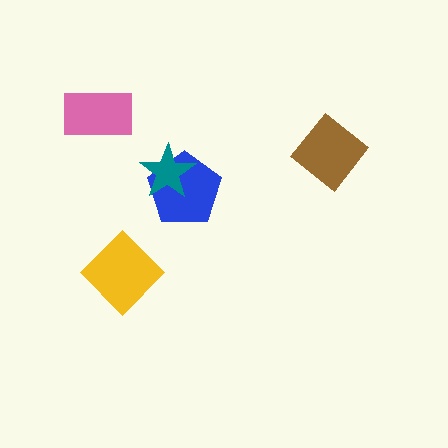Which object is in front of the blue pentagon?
The teal star is in front of the blue pentagon.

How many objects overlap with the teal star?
1 object overlaps with the teal star.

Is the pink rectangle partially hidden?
No, no other shape covers it.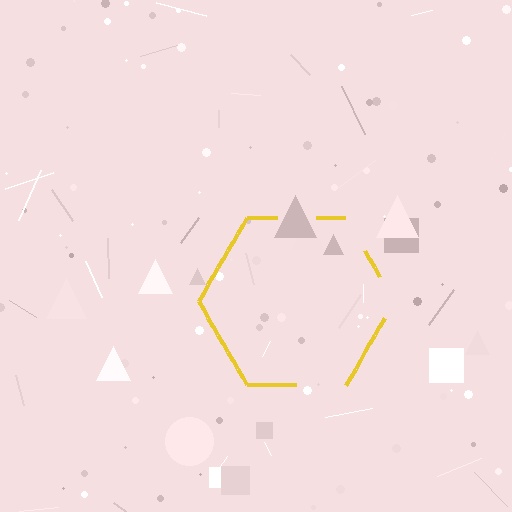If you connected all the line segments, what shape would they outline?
They would outline a hexagon.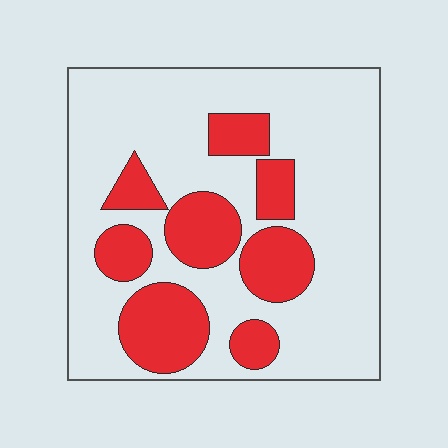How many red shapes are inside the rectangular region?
8.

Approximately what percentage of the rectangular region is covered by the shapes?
Approximately 30%.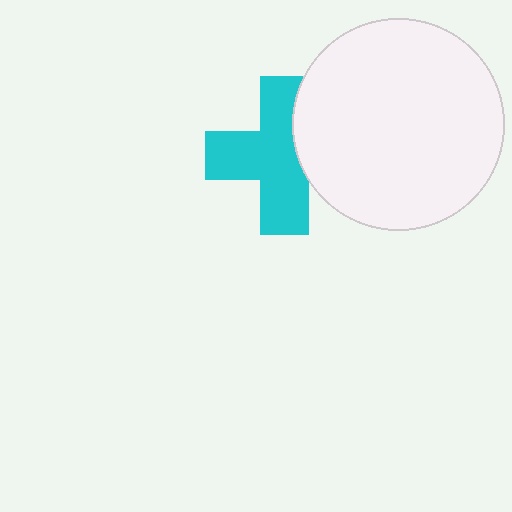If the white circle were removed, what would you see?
You would see the complete cyan cross.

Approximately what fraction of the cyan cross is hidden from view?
Roughly 30% of the cyan cross is hidden behind the white circle.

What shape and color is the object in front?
The object in front is a white circle.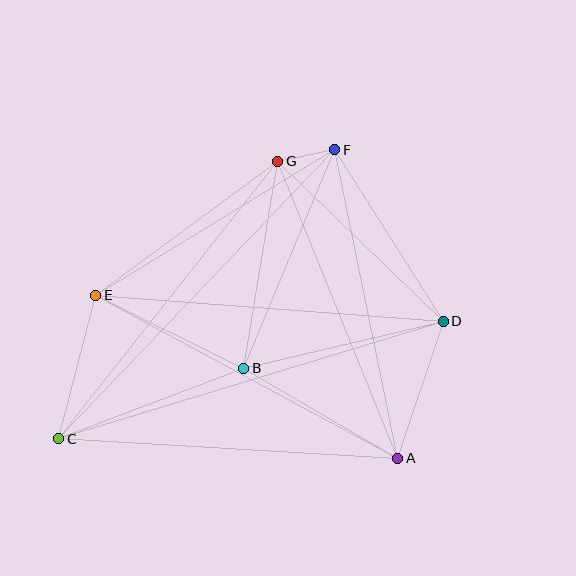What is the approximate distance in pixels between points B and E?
The distance between B and E is approximately 165 pixels.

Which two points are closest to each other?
Points F and G are closest to each other.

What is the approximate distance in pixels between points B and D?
The distance between B and D is approximately 205 pixels.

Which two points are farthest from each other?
Points C and D are farthest from each other.